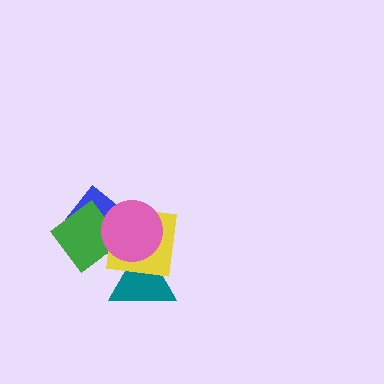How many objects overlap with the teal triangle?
3 objects overlap with the teal triangle.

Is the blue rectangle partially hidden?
Yes, it is partially covered by another shape.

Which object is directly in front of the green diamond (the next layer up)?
The yellow square is directly in front of the green diamond.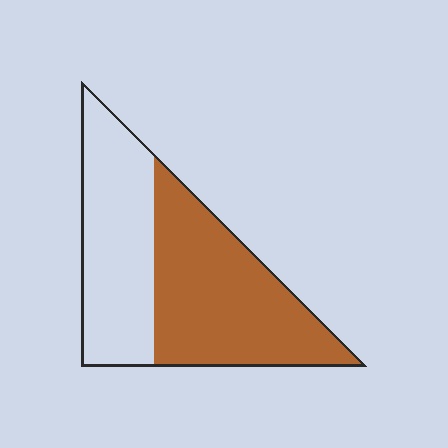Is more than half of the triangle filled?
Yes.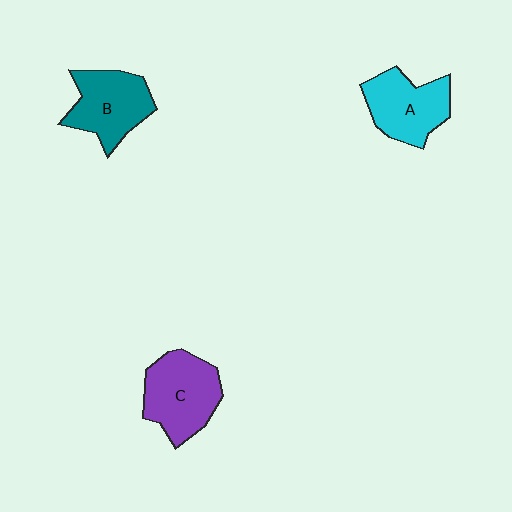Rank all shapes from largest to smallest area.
From largest to smallest: C (purple), B (teal), A (cyan).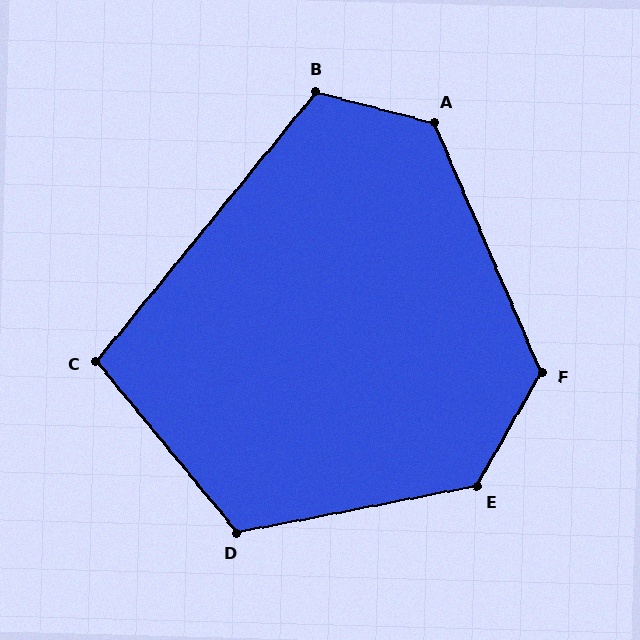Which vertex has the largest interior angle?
E, at approximately 131 degrees.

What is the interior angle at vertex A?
Approximately 128 degrees (obtuse).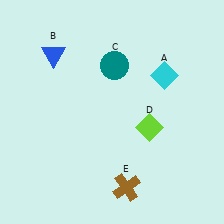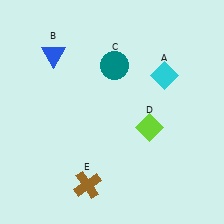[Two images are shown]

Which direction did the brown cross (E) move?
The brown cross (E) moved left.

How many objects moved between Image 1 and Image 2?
1 object moved between the two images.